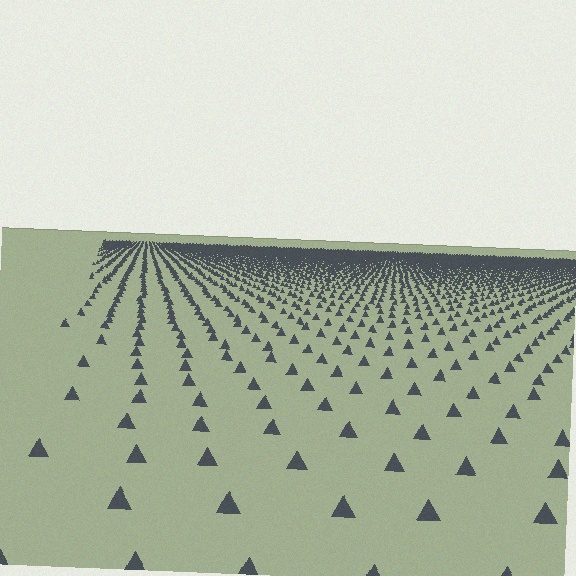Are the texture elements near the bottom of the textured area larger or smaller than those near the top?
Larger. Near the bottom, elements are closer to the viewer and appear at a bigger on-screen size.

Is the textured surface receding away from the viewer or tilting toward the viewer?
The surface is receding away from the viewer. Texture elements get smaller and denser toward the top.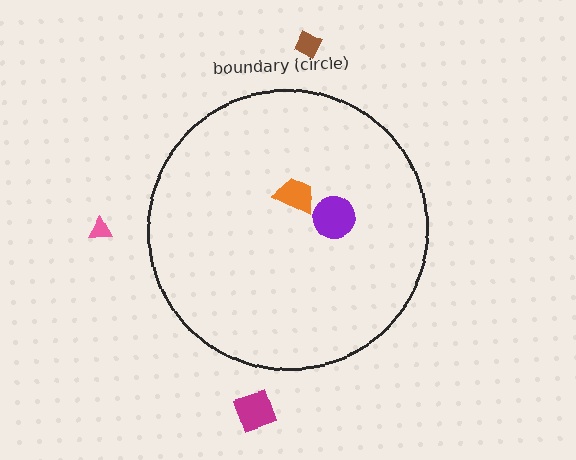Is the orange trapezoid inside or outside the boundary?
Inside.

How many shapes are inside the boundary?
2 inside, 3 outside.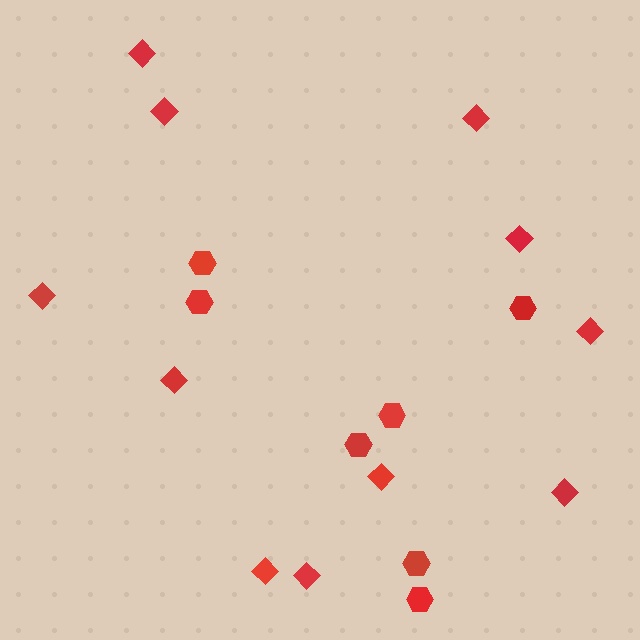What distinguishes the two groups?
There are 2 groups: one group of hexagons (7) and one group of diamonds (11).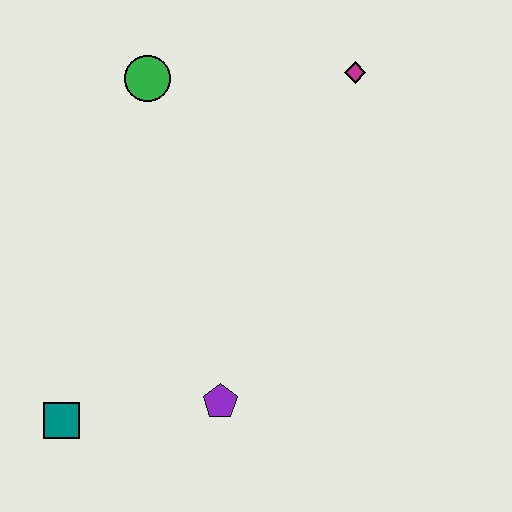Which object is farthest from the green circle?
The teal square is farthest from the green circle.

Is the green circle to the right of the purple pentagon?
No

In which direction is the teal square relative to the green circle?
The teal square is below the green circle.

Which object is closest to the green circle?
The magenta diamond is closest to the green circle.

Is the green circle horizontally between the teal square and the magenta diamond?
Yes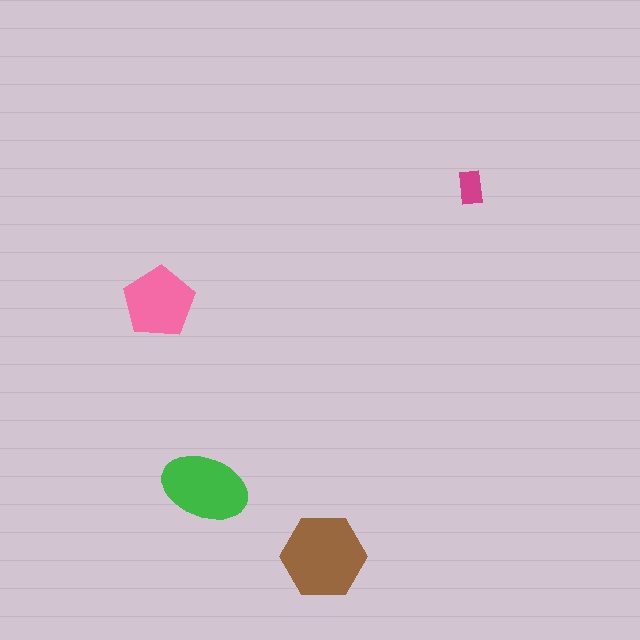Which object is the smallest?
The magenta rectangle.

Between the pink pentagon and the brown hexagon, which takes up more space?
The brown hexagon.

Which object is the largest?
The brown hexagon.